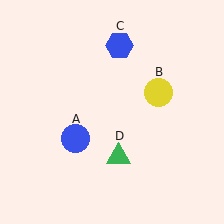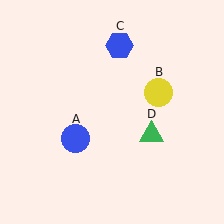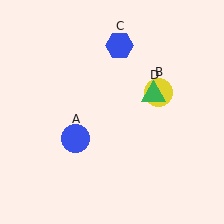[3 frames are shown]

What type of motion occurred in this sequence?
The green triangle (object D) rotated counterclockwise around the center of the scene.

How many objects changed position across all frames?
1 object changed position: green triangle (object D).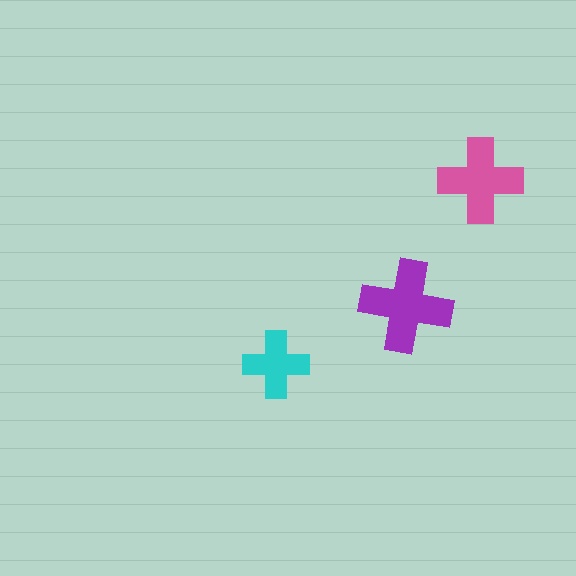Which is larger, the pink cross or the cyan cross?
The pink one.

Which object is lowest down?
The cyan cross is bottommost.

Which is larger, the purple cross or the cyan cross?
The purple one.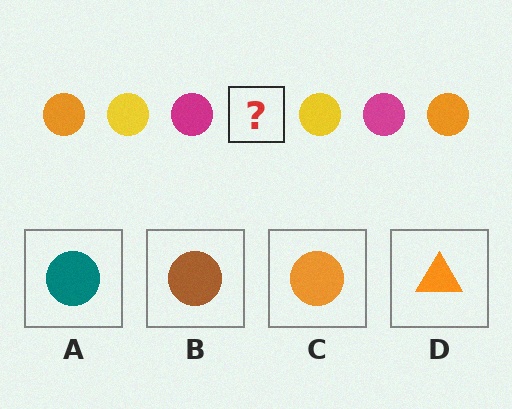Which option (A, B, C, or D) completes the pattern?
C.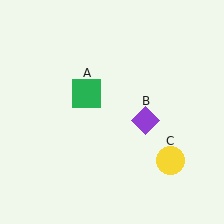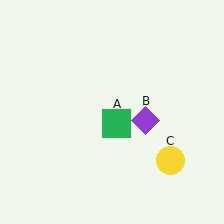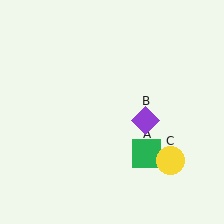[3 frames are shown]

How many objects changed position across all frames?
1 object changed position: green square (object A).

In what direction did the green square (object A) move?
The green square (object A) moved down and to the right.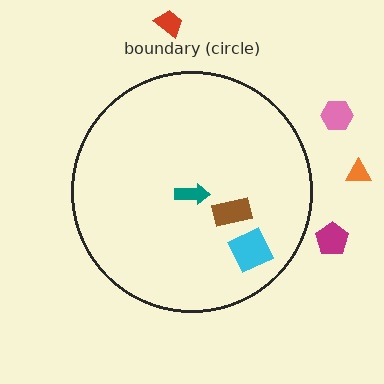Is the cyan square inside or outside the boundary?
Inside.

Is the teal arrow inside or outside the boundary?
Inside.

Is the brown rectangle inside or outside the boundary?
Inside.